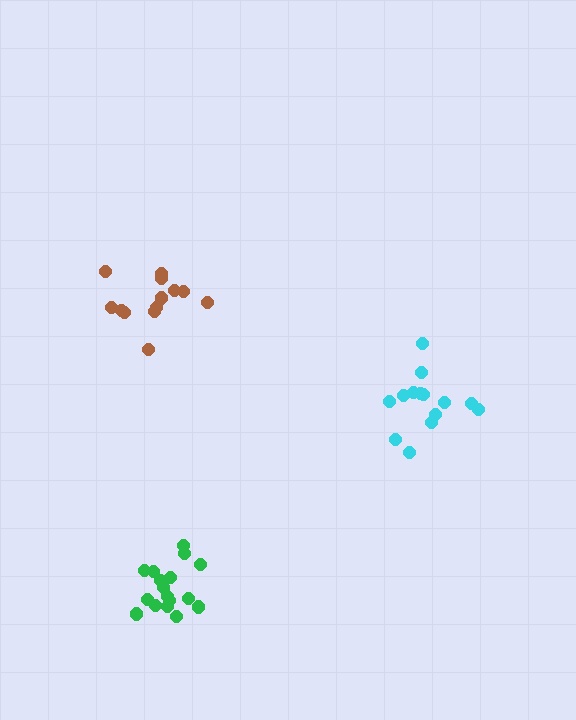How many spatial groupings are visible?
There are 3 spatial groupings.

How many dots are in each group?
Group 1: 14 dots, Group 2: 17 dots, Group 3: 13 dots (44 total).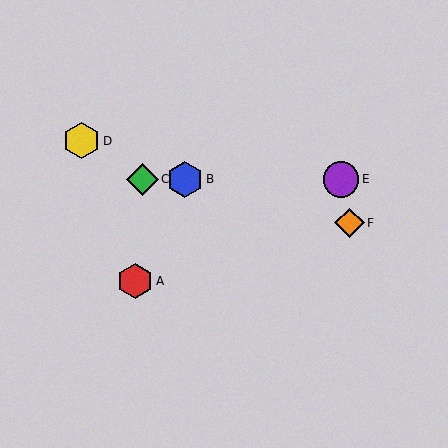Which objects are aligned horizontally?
Objects B, C, E are aligned horizontally.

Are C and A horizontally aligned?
No, C is at y≈179 and A is at y≈281.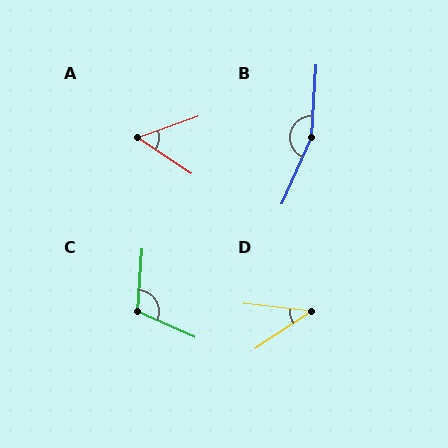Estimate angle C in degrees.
Approximately 110 degrees.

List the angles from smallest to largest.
D (40°), A (53°), C (110°), B (160°).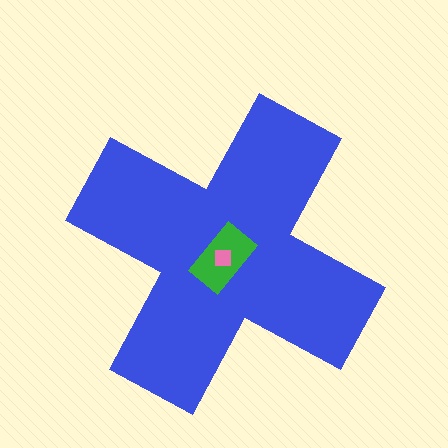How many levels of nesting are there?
3.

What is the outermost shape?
The blue cross.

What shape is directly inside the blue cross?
The green rectangle.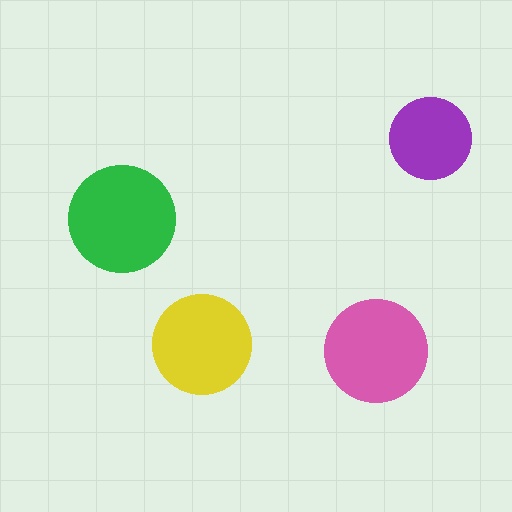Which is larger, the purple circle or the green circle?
The green one.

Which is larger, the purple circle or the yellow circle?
The yellow one.